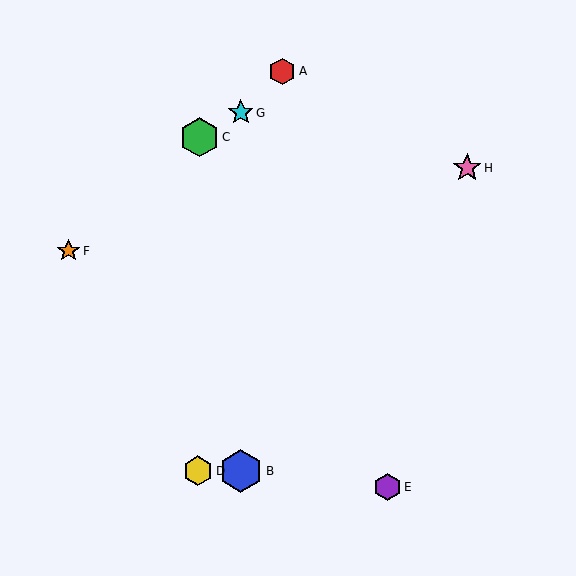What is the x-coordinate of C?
Object C is at x≈199.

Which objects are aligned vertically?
Objects B, G are aligned vertically.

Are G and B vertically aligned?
Yes, both are at x≈241.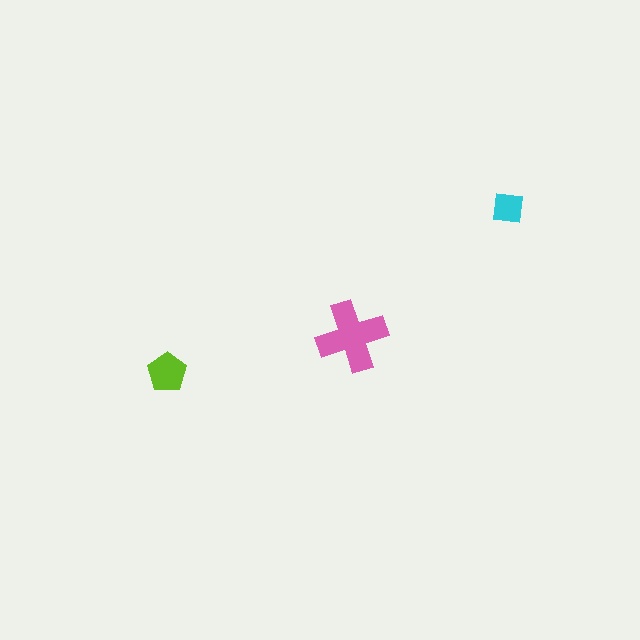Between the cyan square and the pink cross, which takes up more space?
The pink cross.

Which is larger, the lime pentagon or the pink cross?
The pink cross.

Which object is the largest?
The pink cross.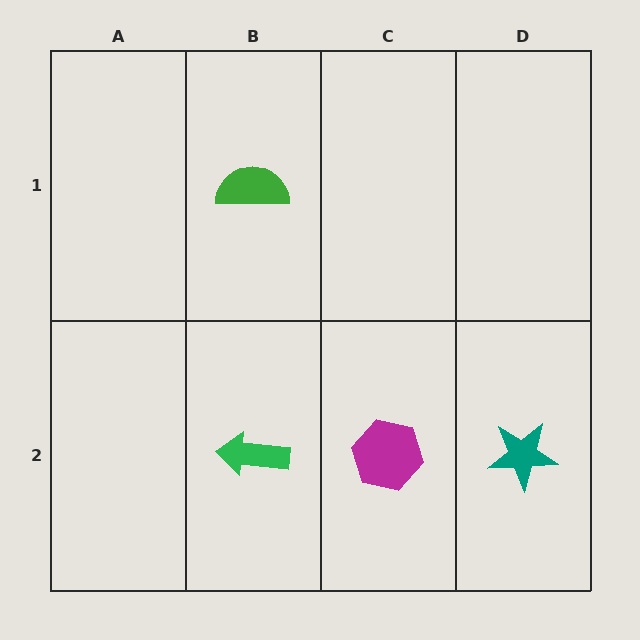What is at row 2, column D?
A teal star.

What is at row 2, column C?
A magenta hexagon.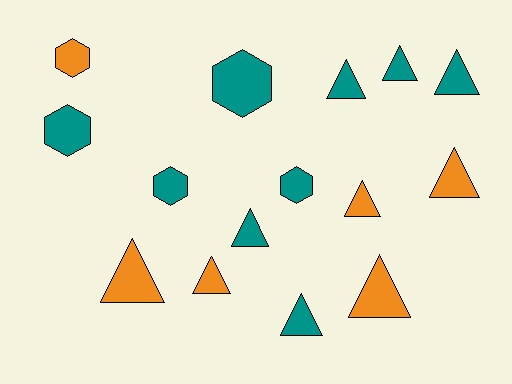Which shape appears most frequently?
Triangle, with 10 objects.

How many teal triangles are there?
There are 5 teal triangles.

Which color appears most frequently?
Teal, with 9 objects.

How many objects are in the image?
There are 15 objects.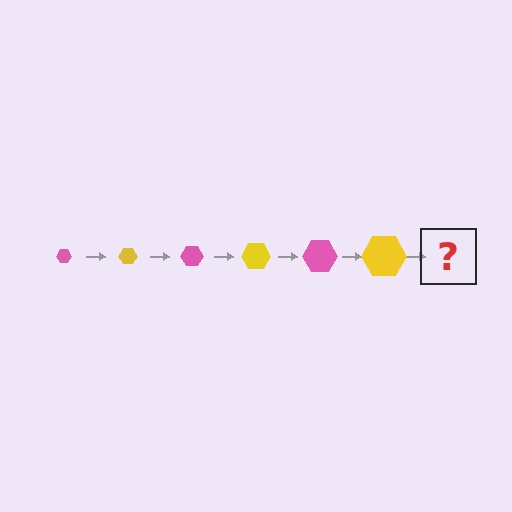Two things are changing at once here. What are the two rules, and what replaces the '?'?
The two rules are that the hexagon grows larger each step and the color cycles through pink and yellow. The '?' should be a pink hexagon, larger than the previous one.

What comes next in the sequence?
The next element should be a pink hexagon, larger than the previous one.